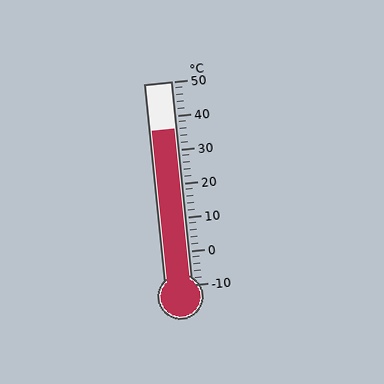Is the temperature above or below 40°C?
The temperature is below 40°C.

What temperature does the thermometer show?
The thermometer shows approximately 36°C.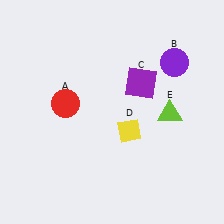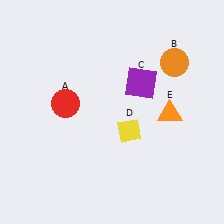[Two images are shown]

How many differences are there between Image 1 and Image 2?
There are 2 differences between the two images.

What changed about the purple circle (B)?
In Image 1, B is purple. In Image 2, it changed to orange.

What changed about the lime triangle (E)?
In Image 1, E is lime. In Image 2, it changed to orange.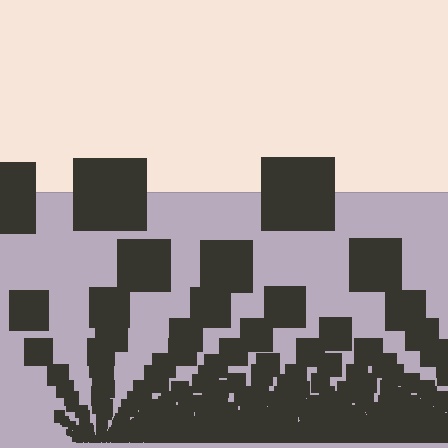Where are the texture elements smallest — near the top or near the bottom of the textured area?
Near the bottom.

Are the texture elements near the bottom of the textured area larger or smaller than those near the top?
Smaller. The gradient is inverted — elements near the bottom are smaller and denser.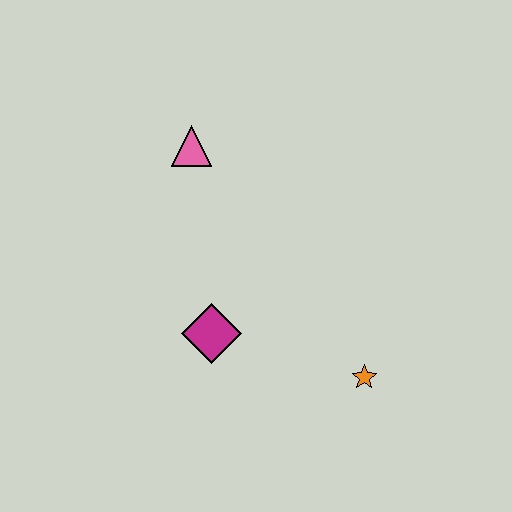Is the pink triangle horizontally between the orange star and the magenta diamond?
No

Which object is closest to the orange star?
The magenta diamond is closest to the orange star.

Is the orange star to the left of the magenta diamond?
No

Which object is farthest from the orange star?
The pink triangle is farthest from the orange star.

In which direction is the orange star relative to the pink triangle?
The orange star is below the pink triangle.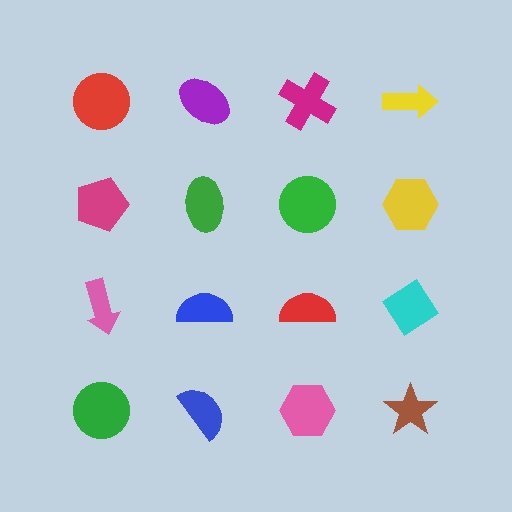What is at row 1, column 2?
A purple ellipse.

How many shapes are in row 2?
4 shapes.